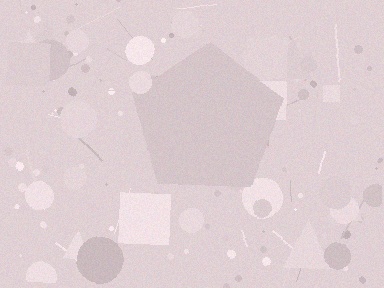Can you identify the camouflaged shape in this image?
The camouflaged shape is a pentagon.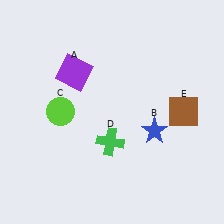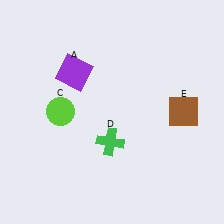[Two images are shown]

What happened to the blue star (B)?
The blue star (B) was removed in Image 2. It was in the bottom-right area of Image 1.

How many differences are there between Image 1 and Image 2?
There is 1 difference between the two images.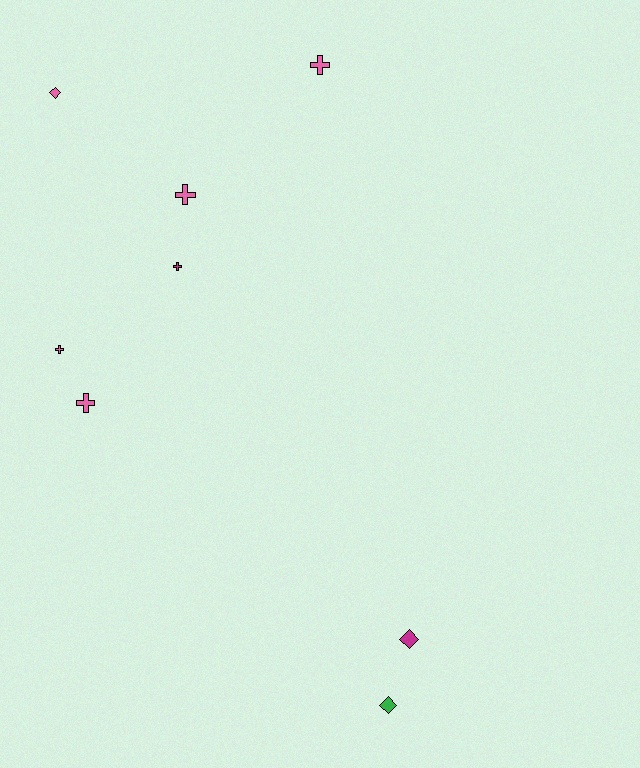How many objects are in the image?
There are 8 objects.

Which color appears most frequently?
Pink, with 5 objects.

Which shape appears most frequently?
Cross, with 5 objects.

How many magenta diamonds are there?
There is 1 magenta diamond.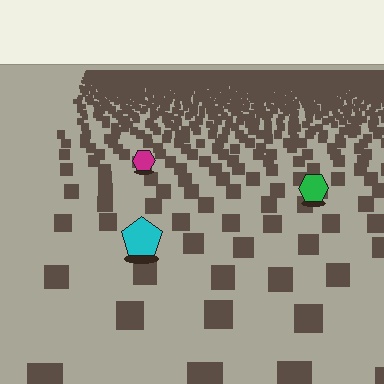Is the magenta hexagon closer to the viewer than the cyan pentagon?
No. The cyan pentagon is closer — you can tell from the texture gradient: the ground texture is coarser near it.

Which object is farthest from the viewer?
The magenta hexagon is farthest from the viewer. It appears smaller and the ground texture around it is denser.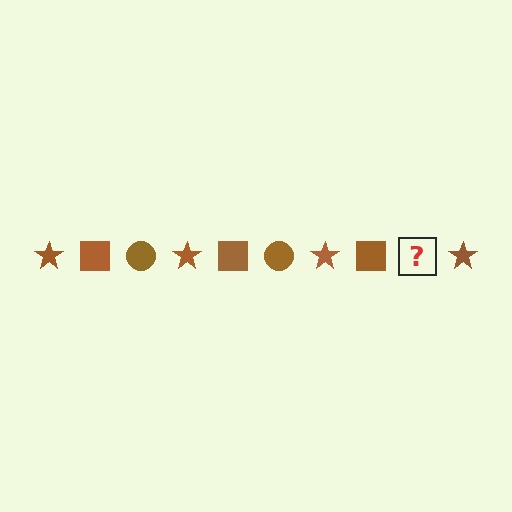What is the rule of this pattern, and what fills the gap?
The rule is that the pattern cycles through star, square, circle shapes in brown. The gap should be filled with a brown circle.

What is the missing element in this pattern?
The missing element is a brown circle.